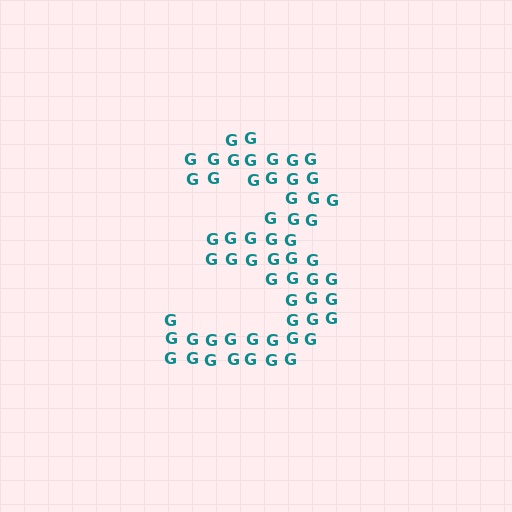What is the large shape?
The large shape is the digit 3.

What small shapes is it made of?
It is made of small letter G's.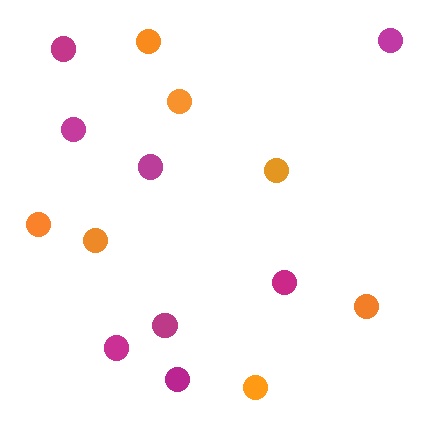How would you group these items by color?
There are 2 groups: one group of magenta circles (8) and one group of orange circles (7).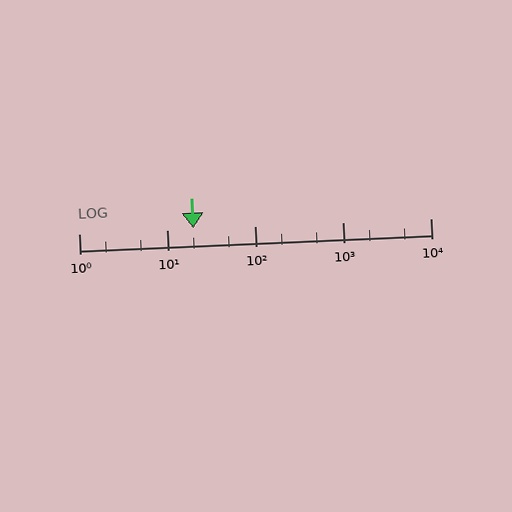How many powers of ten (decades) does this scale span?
The scale spans 4 decades, from 1 to 10000.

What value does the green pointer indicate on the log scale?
The pointer indicates approximately 20.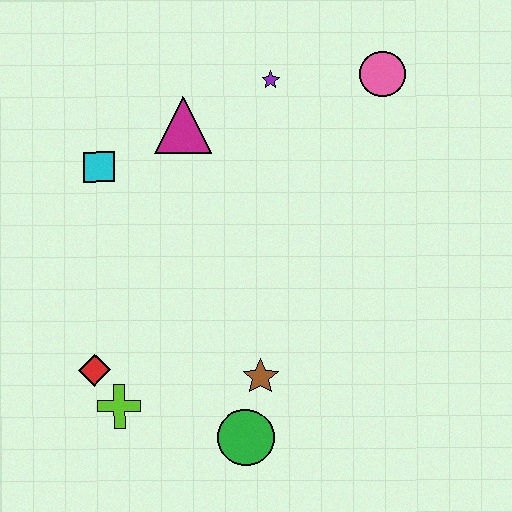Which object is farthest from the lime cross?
The pink circle is farthest from the lime cross.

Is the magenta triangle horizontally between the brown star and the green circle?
No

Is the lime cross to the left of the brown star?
Yes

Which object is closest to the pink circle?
The purple star is closest to the pink circle.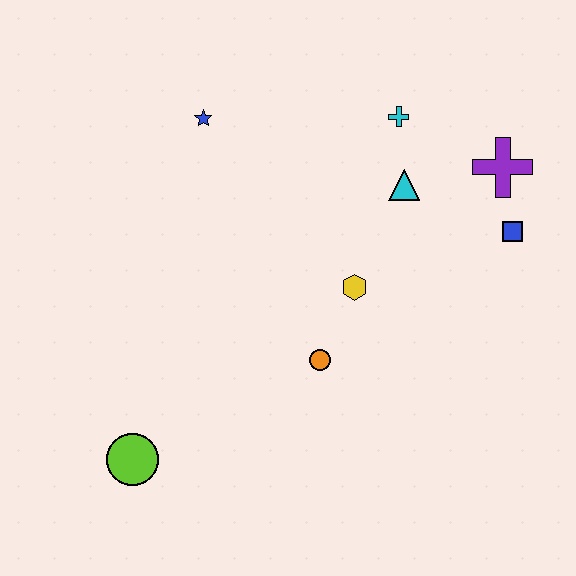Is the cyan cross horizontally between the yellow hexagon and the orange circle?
No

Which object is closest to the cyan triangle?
The cyan cross is closest to the cyan triangle.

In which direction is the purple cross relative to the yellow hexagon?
The purple cross is to the right of the yellow hexagon.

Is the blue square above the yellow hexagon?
Yes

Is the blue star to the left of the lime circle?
No